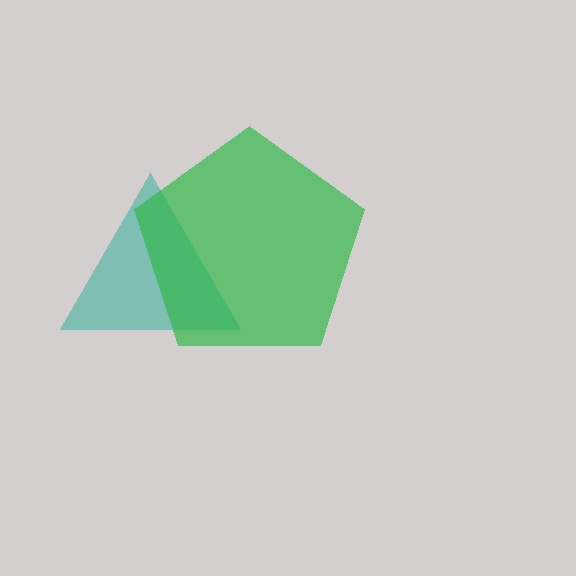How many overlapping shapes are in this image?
There are 2 overlapping shapes in the image.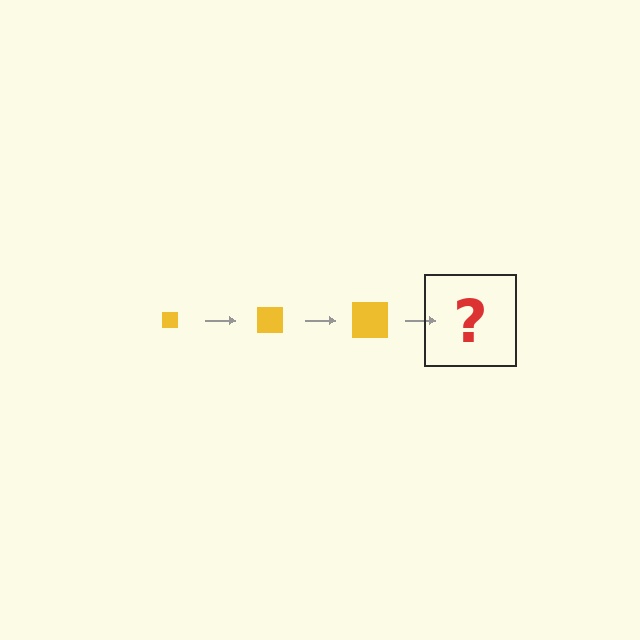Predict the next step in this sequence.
The next step is a yellow square, larger than the previous one.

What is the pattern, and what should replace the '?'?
The pattern is that the square gets progressively larger each step. The '?' should be a yellow square, larger than the previous one.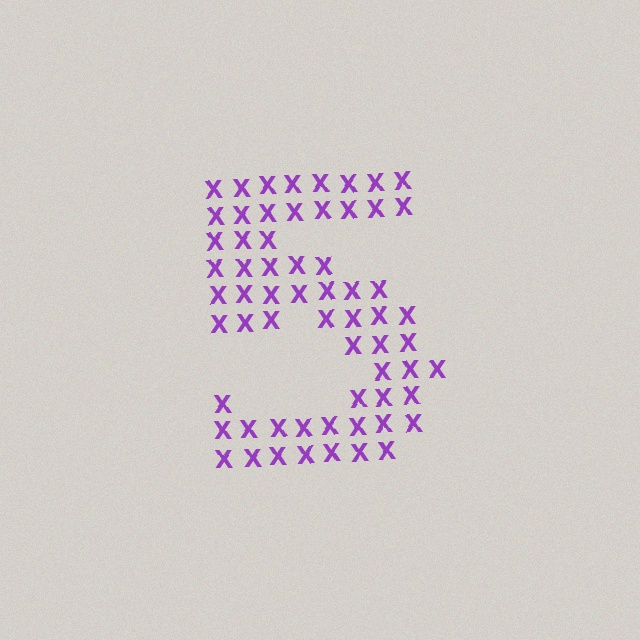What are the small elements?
The small elements are letter X's.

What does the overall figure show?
The overall figure shows the digit 5.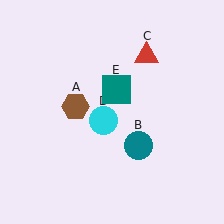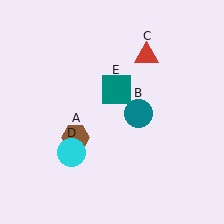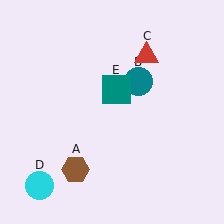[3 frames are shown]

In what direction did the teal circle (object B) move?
The teal circle (object B) moved up.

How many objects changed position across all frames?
3 objects changed position: brown hexagon (object A), teal circle (object B), cyan circle (object D).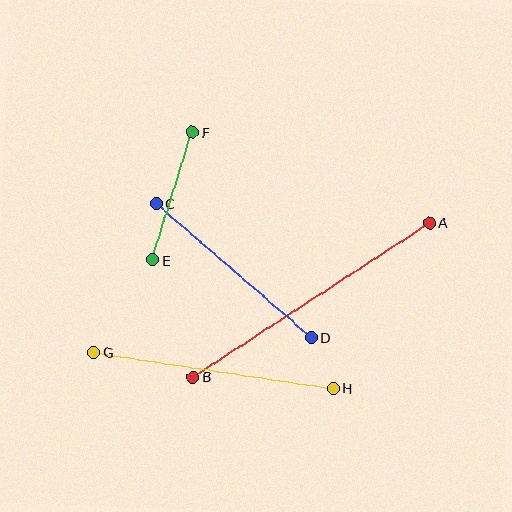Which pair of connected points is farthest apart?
Points A and B are farthest apart.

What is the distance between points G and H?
The distance is approximately 242 pixels.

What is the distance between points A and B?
The distance is approximately 282 pixels.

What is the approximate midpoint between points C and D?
The midpoint is at approximately (234, 271) pixels.